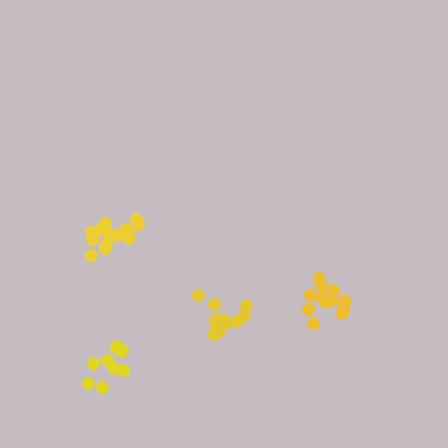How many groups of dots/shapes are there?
There are 4 groups.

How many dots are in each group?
Group 1: 14 dots, Group 2: 14 dots, Group 3: 14 dots, Group 4: 10 dots (52 total).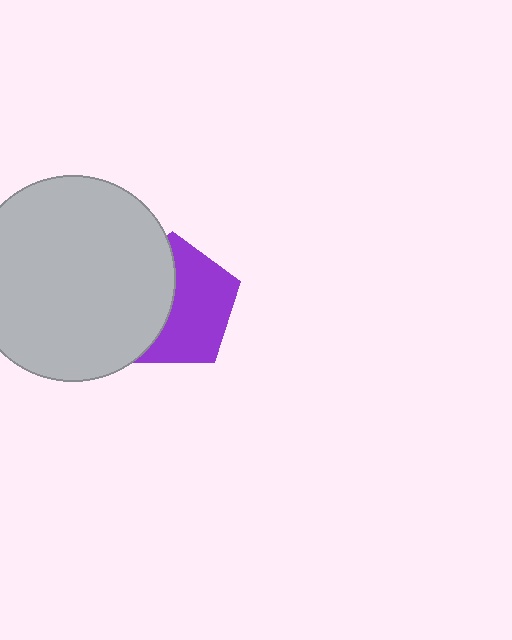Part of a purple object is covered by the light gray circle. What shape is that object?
It is a pentagon.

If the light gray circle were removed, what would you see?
You would see the complete purple pentagon.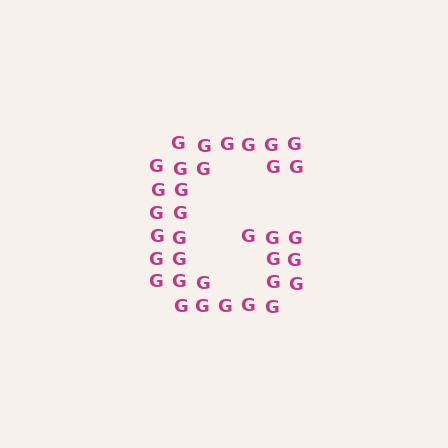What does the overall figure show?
The overall figure shows the letter G.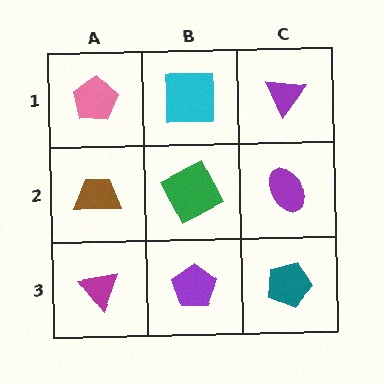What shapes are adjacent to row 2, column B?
A cyan square (row 1, column B), a purple pentagon (row 3, column B), a brown trapezoid (row 2, column A), a purple ellipse (row 2, column C).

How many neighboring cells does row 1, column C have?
2.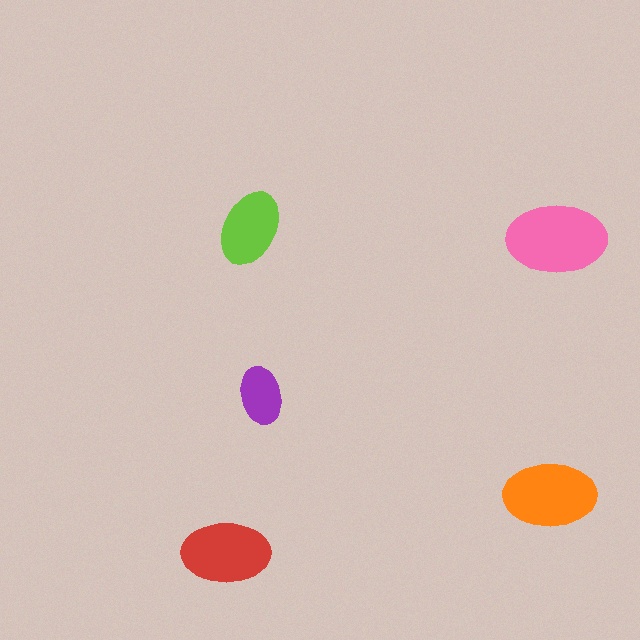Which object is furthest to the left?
The red ellipse is leftmost.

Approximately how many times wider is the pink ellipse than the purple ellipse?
About 1.5 times wider.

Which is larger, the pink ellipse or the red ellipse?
The pink one.